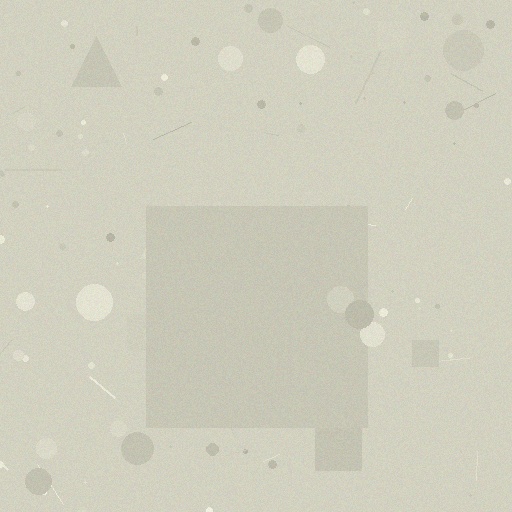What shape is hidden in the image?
A square is hidden in the image.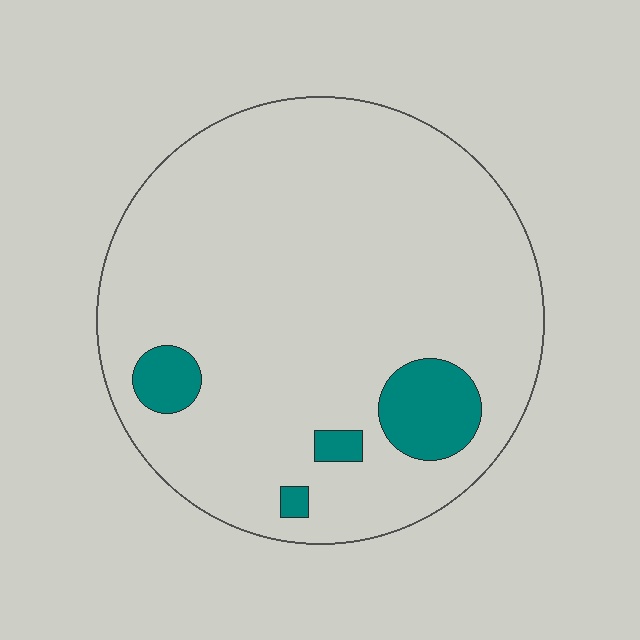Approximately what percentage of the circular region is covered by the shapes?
Approximately 10%.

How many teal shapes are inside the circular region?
4.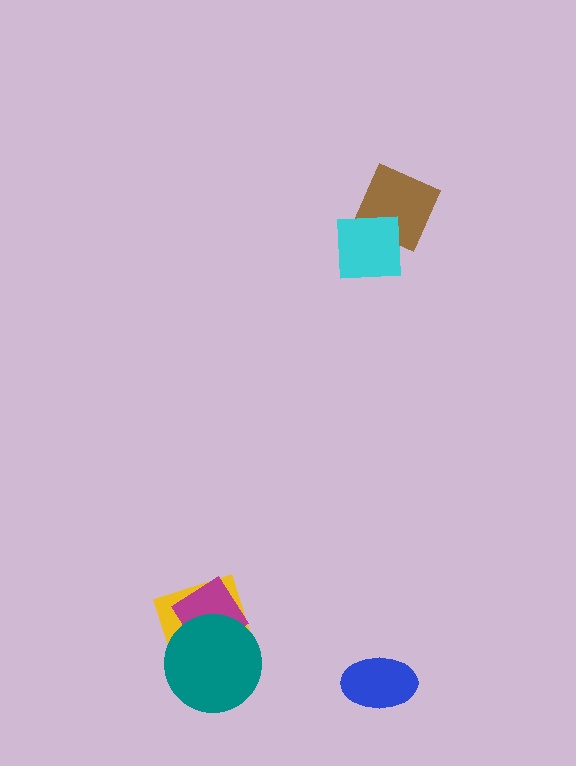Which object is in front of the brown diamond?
The cyan square is in front of the brown diamond.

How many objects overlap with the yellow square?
2 objects overlap with the yellow square.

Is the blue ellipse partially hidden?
No, no other shape covers it.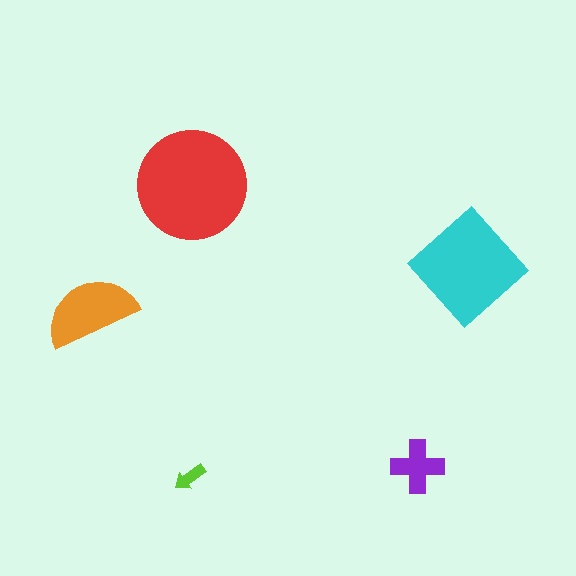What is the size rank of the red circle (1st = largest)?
1st.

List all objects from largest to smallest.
The red circle, the cyan diamond, the orange semicircle, the purple cross, the lime arrow.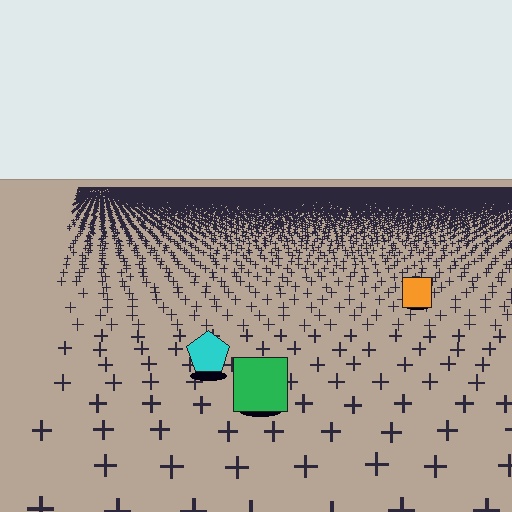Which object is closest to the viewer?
The green square is closest. The texture marks near it are larger and more spread out.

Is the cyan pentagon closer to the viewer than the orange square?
Yes. The cyan pentagon is closer — you can tell from the texture gradient: the ground texture is coarser near it.